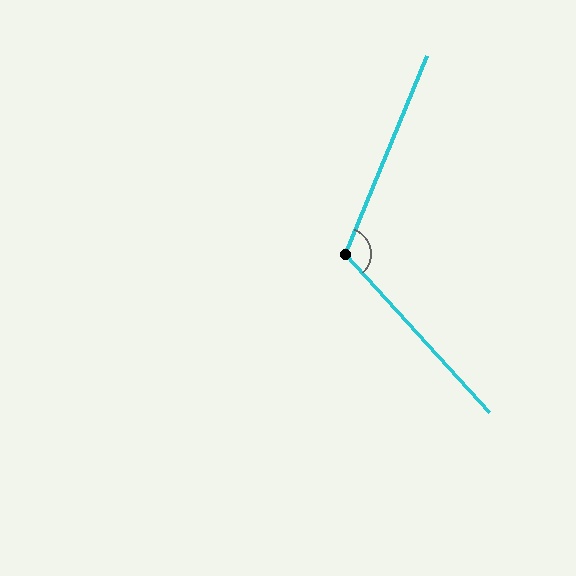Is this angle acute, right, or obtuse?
It is obtuse.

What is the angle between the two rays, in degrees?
Approximately 115 degrees.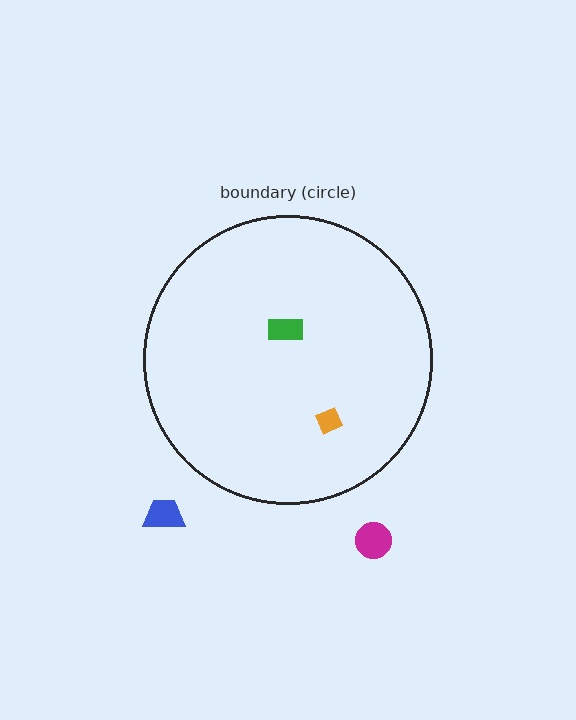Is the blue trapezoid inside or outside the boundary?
Outside.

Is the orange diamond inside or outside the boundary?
Inside.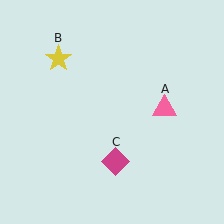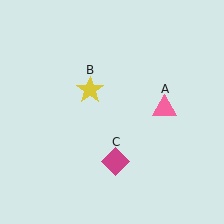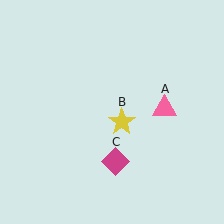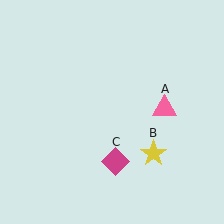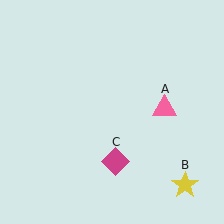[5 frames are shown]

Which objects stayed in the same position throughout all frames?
Pink triangle (object A) and magenta diamond (object C) remained stationary.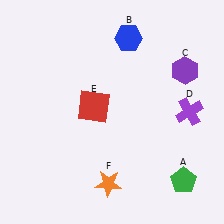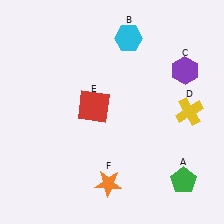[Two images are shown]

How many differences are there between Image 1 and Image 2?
There are 2 differences between the two images.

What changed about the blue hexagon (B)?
In Image 1, B is blue. In Image 2, it changed to cyan.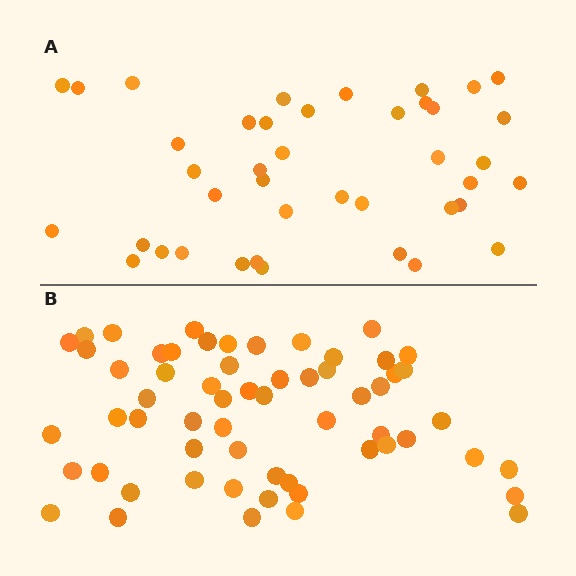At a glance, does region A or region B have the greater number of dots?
Region B (the bottom region) has more dots.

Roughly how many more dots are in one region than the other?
Region B has approximately 20 more dots than region A.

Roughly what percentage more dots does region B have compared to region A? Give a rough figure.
About 45% more.